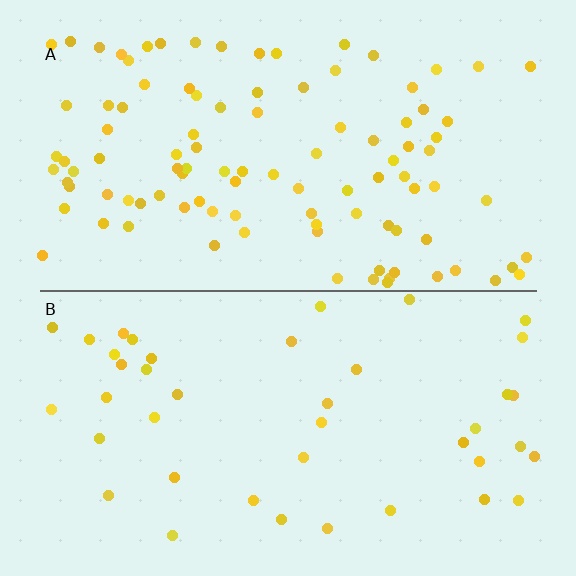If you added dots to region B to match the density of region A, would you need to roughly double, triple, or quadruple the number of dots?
Approximately double.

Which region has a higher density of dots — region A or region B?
A (the top).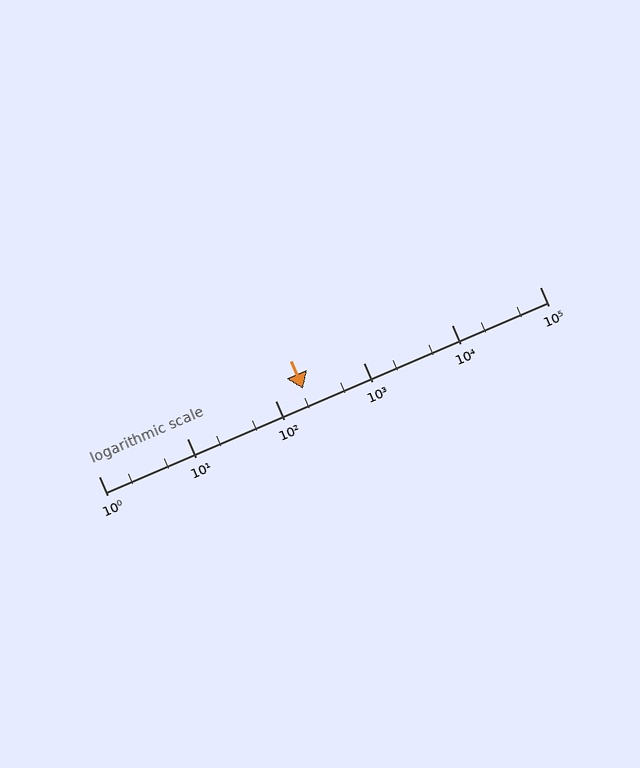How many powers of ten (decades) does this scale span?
The scale spans 5 decades, from 1 to 100000.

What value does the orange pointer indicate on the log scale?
The pointer indicates approximately 210.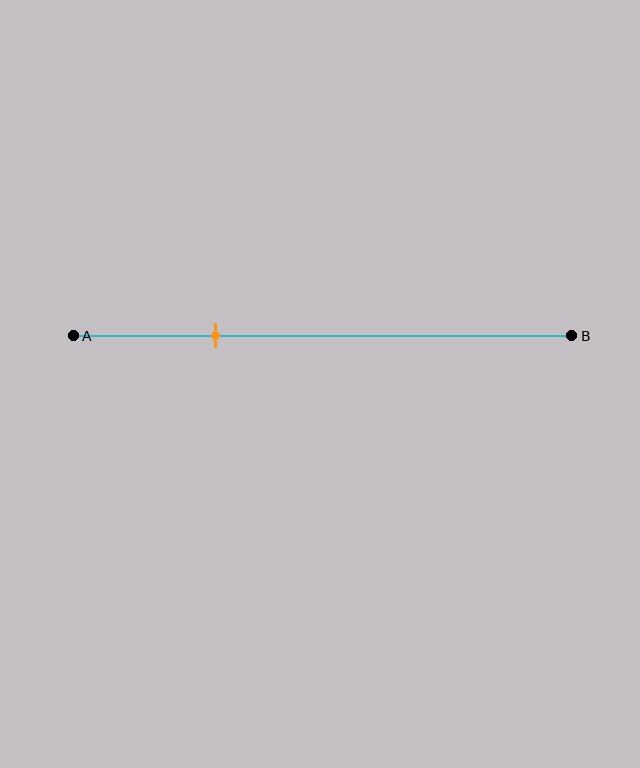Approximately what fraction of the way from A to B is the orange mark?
The orange mark is approximately 30% of the way from A to B.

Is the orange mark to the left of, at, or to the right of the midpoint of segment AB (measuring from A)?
The orange mark is to the left of the midpoint of segment AB.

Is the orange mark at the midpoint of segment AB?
No, the mark is at about 30% from A, not at the 50% midpoint.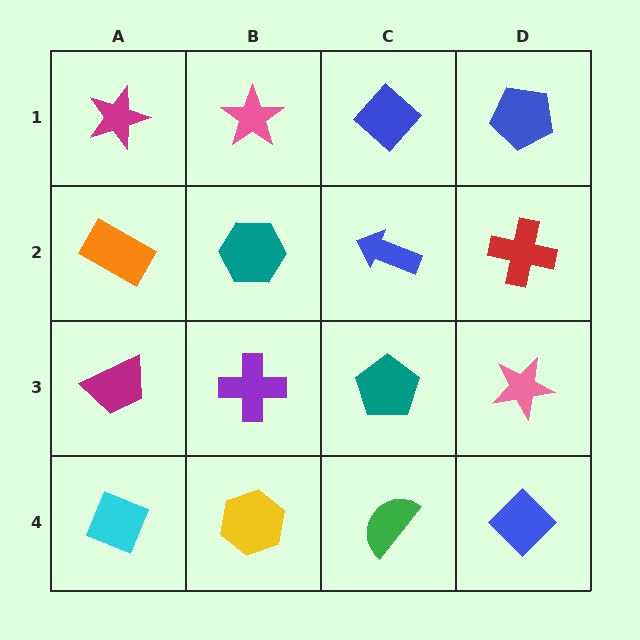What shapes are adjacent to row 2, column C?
A blue diamond (row 1, column C), a teal pentagon (row 3, column C), a teal hexagon (row 2, column B), a red cross (row 2, column D).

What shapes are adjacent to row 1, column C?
A blue arrow (row 2, column C), a pink star (row 1, column B), a blue pentagon (row 1, column D).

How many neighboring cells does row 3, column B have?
4.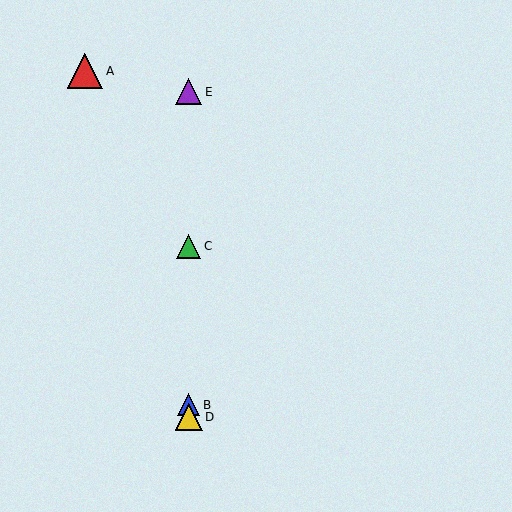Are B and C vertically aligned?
Yes, both are at x≈189.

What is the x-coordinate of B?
Object B is at x≈189.